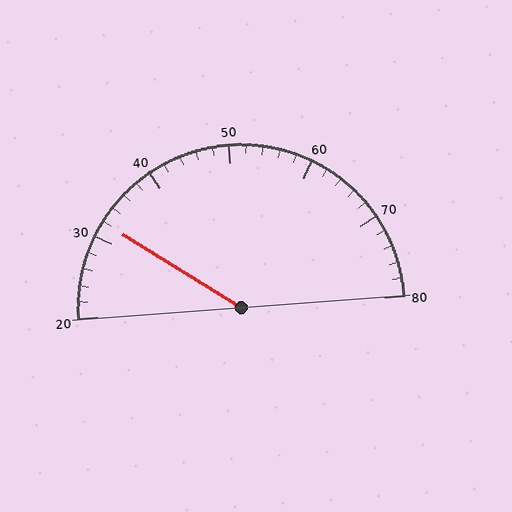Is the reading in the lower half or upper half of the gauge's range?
The reading is in the lower half of the range (20 to 80).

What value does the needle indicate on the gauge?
The needle indicates approximately 32.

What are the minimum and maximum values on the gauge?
The gauge ranges from 20 to 80.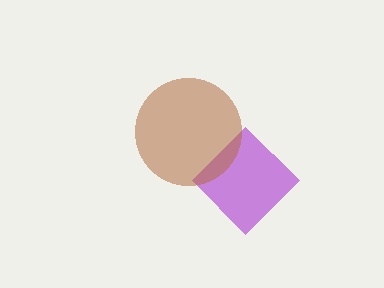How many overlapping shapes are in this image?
There are 2 overlapping shapes in the image.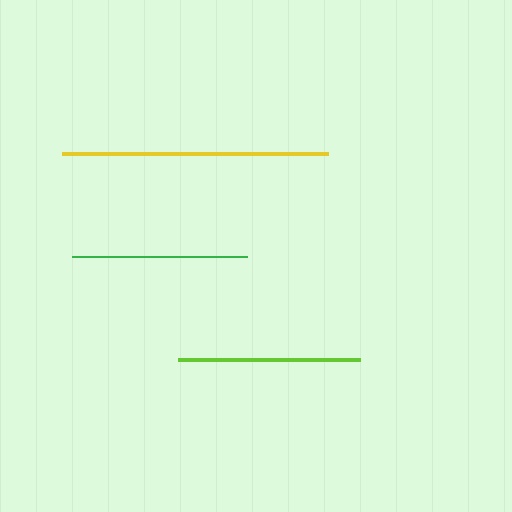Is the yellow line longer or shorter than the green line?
The yellow line is longer than the green line.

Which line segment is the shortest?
The green line is the shortest at approximately 175 pixels.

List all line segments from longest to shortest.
From longest to shortest: yellow, lime, green.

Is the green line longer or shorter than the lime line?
The lime line is longer than the green line.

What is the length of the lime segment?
The lime segment is approximately 182 pixels long.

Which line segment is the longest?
The yellow line is the longest at approximately 266 pixels.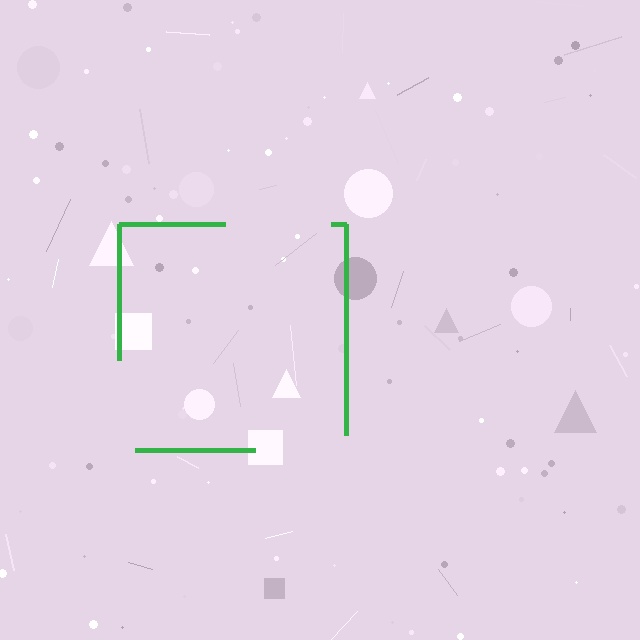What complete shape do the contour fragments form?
The contour fragments form a square.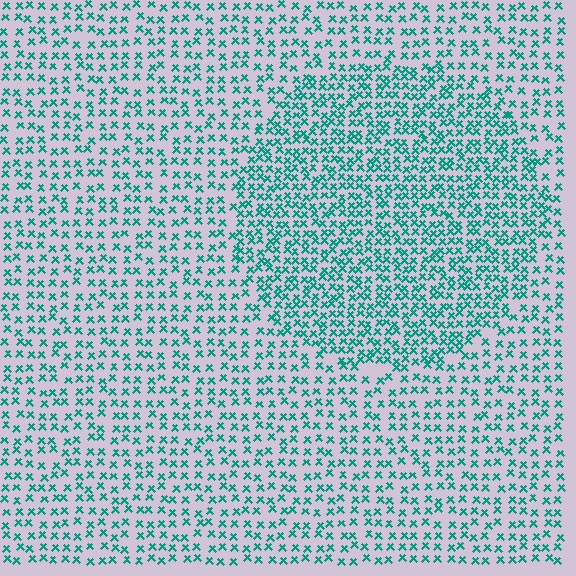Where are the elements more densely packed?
The elements are more densely packed inside the circle boundary.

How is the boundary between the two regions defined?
The boundary is defined by a change in element density (approximately 1.7x ratio). All elements are the same color, size, and shape.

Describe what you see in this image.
The image contains small teal elements arranged at two different densities. A circle-shaped region is visible where the elements are more densely packed than the surrounding area.